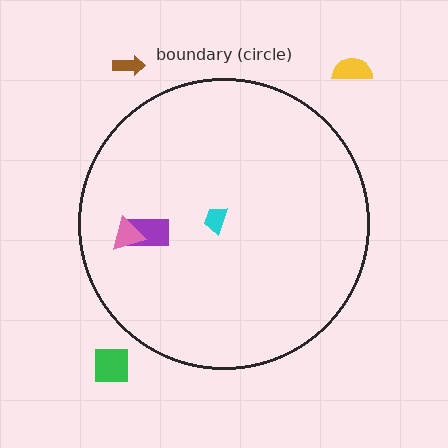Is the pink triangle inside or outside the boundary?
Inside.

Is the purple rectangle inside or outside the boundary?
Inside.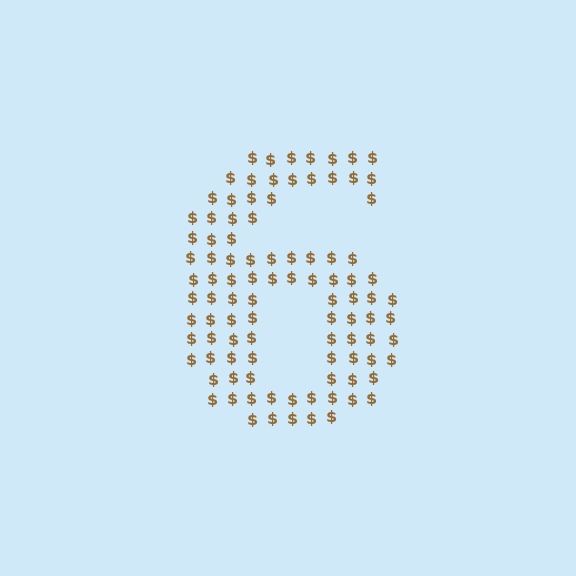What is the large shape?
The large shape is the digit 6.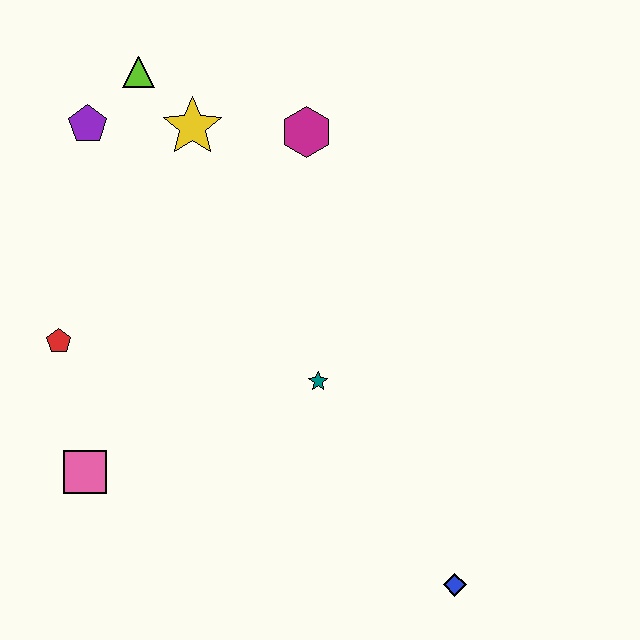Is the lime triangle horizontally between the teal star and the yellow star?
No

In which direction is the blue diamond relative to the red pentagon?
The blue diamond is to the right of the red pentagon.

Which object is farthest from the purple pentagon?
The blue diamond is farthest from the purple pentagon.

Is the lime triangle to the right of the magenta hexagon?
No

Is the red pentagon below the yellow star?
Yes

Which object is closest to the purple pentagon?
The lime triangle is closest to the purple pentagon.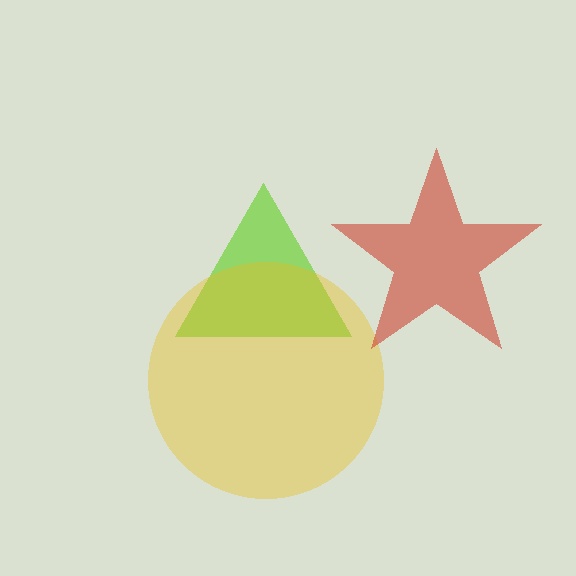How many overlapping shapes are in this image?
There are 3 overlapping shapes in the image.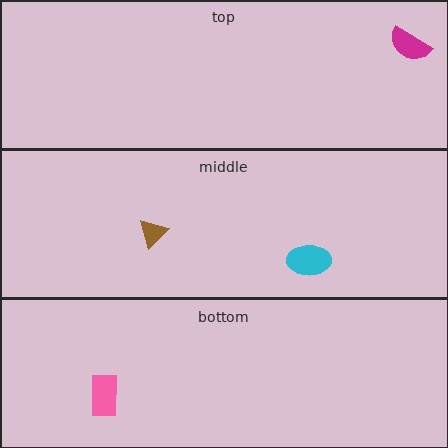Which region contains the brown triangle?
The middle region.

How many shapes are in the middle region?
2.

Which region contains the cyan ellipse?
The middle region.